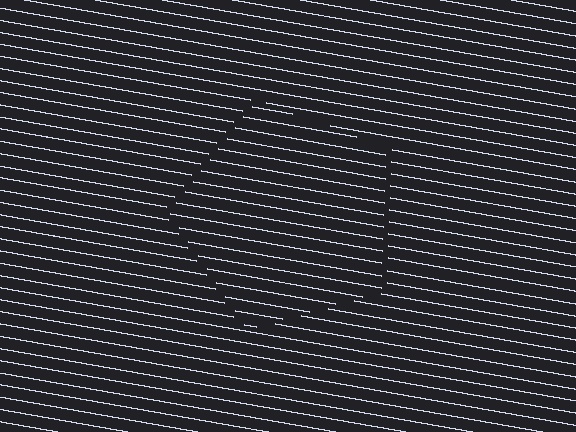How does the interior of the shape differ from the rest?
The interior of the shape contains the same grating, shifted by half a period — the contour is defined by the phase discontinuity where line-ends from the inner and outer gratings abut.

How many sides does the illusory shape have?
5 sides — the line-ends trace a pentagon.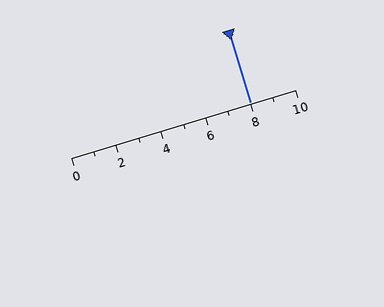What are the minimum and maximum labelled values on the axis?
The axis runs from 0 to 10.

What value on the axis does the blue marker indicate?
The marker indicates approximately 8.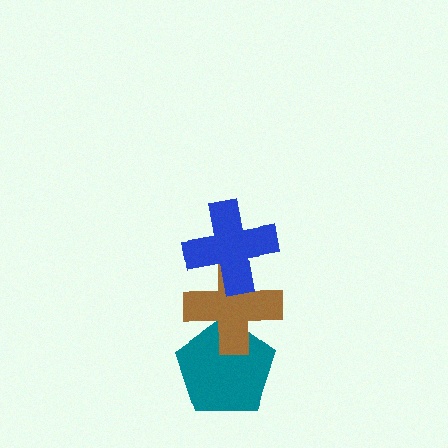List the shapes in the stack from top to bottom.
From top to bottom: the blue cross, the brown cross, the teal pentagon.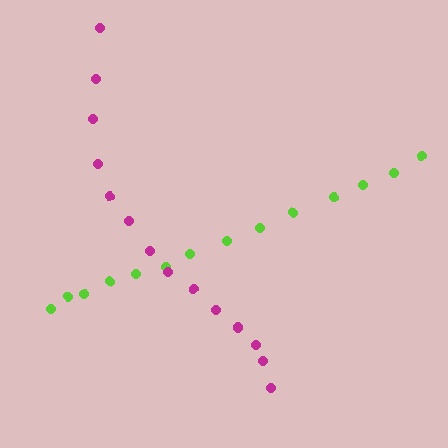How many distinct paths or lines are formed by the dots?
There are 2 distinct paths.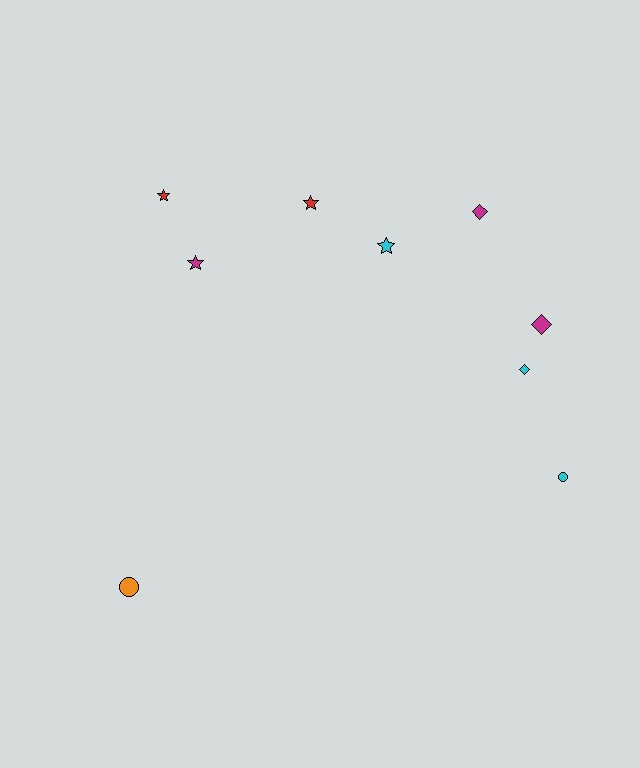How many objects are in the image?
There are 9 objects.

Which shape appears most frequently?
Star, with 4 objects.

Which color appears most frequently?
Magenta, with 3 objects.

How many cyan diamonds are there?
There is 1 cyan diamond.